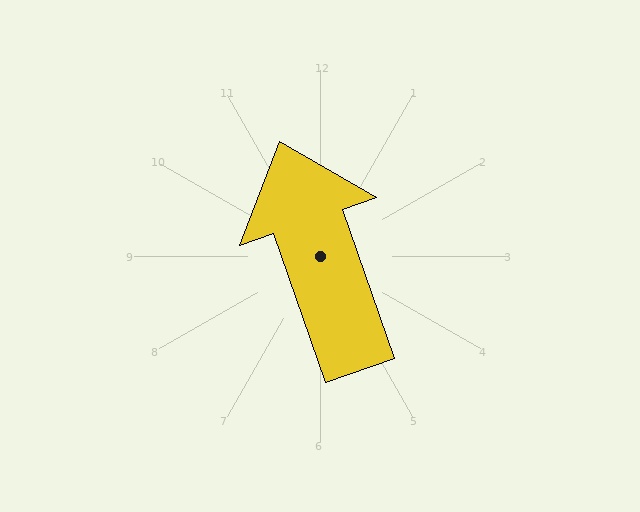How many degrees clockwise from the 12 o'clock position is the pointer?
Approximately 341 degrees.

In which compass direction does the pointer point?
North.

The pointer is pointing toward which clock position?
Roughly 11 o'clock.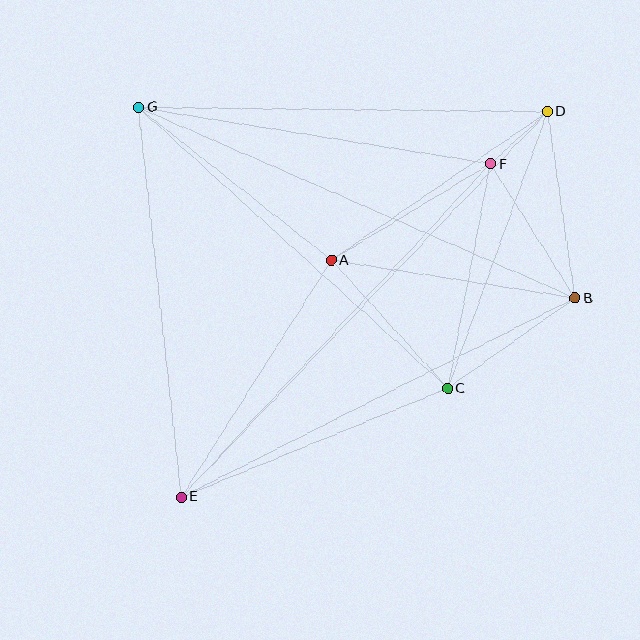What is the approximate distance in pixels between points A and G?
The distance between A and G is approximately 246 pixels.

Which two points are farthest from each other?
Points D and E are farthest from each other.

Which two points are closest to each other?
Points D and F are closest to each other.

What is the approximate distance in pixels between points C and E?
The distance between C and E is approximately 288 pixels.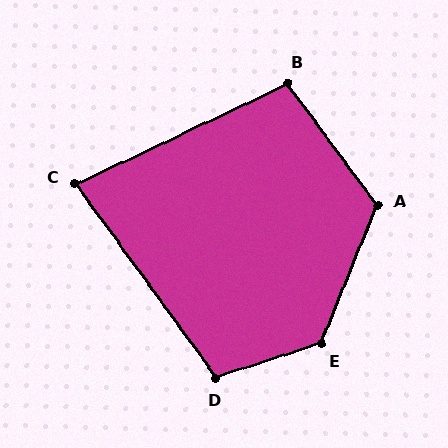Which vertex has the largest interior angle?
E, at approximately 130 degrees.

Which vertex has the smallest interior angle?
C, at approximately 79 degrees.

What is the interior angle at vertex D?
Approximately 108 degrees (obtuse).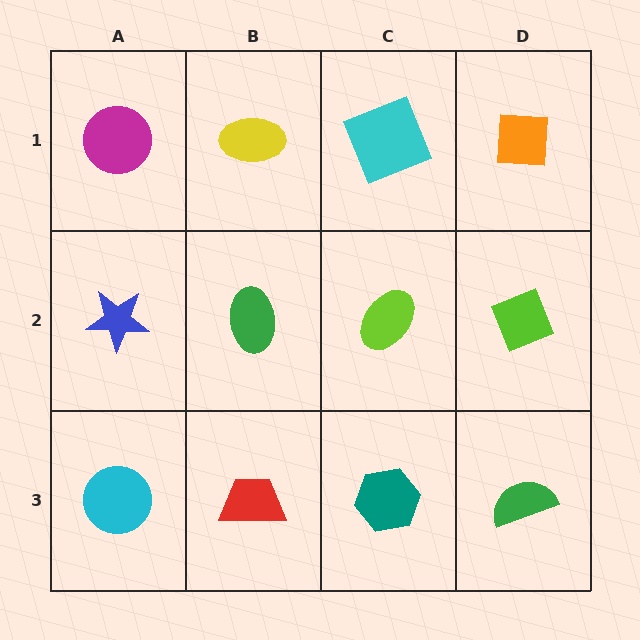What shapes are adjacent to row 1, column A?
A blue star (row 2, column A), a yellow ellipse (row 1, column B).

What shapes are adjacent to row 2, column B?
A yellow ellipse (row 1, column B), a red trapezoid (row 3, column B), a blue star (row 2, column A), a lime ellipse (row 2, column C).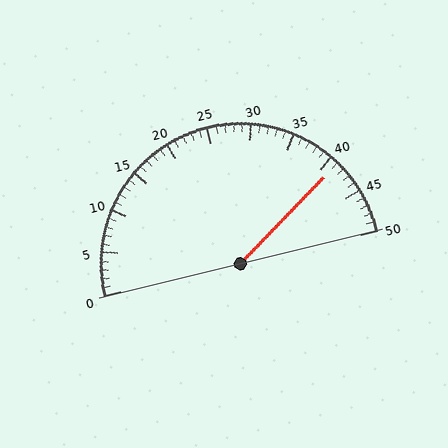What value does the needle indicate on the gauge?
The needle indicates approximately 41.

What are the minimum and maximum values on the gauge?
The gauge ranges from 0 to 50.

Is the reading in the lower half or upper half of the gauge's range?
The reading is in the upper half of the range (0 to 50).